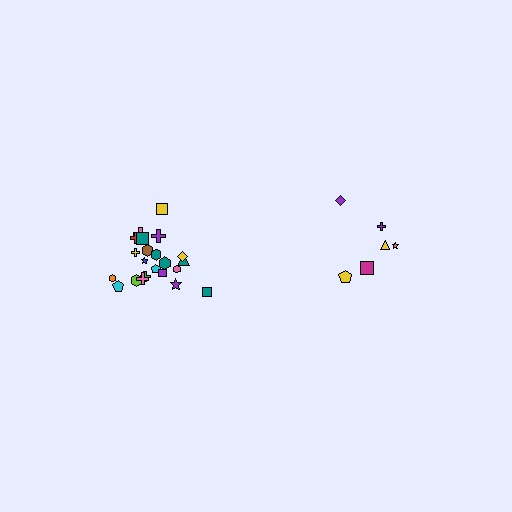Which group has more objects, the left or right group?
The left group.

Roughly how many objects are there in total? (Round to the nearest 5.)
Roughly 30 objects in total.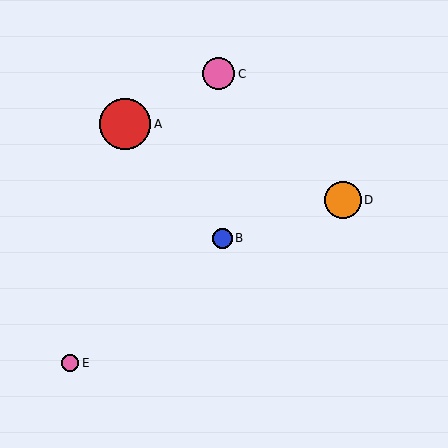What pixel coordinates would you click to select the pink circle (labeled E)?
Click at (70, 363) to select the pink circle E.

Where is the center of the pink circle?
The center of the pink circle is at (70, 363).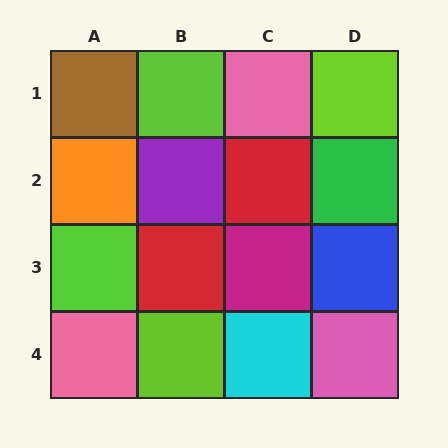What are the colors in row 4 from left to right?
Pink, lime, cyan, pink.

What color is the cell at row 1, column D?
Lime.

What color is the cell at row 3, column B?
Red.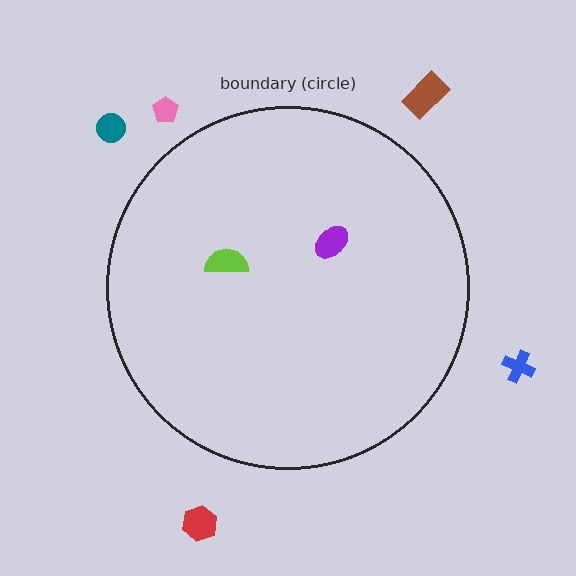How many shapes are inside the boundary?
2 inside, 5 outside.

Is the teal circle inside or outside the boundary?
Outside.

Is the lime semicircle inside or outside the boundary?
Inside.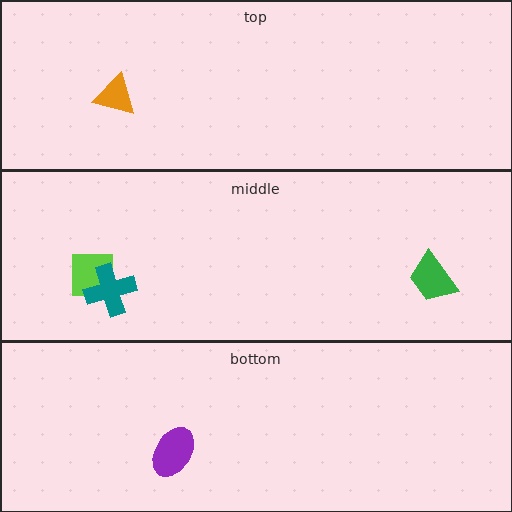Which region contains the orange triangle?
The top region.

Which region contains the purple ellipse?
The bottom region.